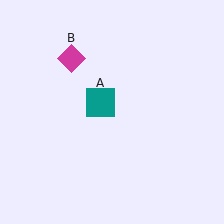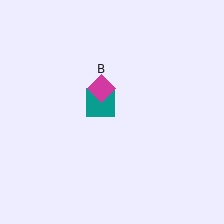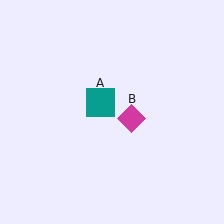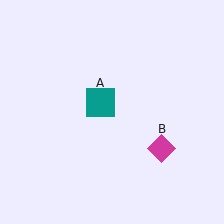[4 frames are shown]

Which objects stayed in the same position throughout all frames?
Teal square (object A) remained stationary.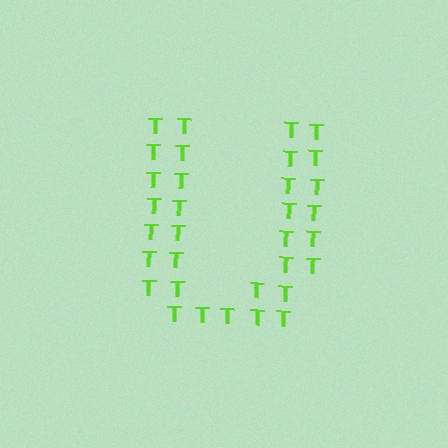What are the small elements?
The small elements are letter T's.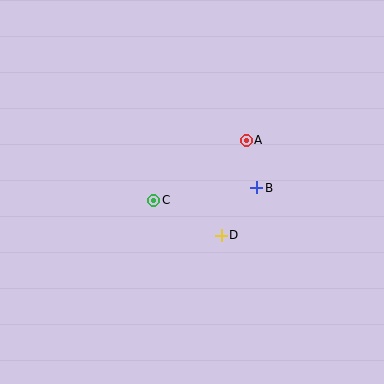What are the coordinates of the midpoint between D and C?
The midpoint between D and C is at (187, 218).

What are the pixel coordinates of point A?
Point A is at (246, 140).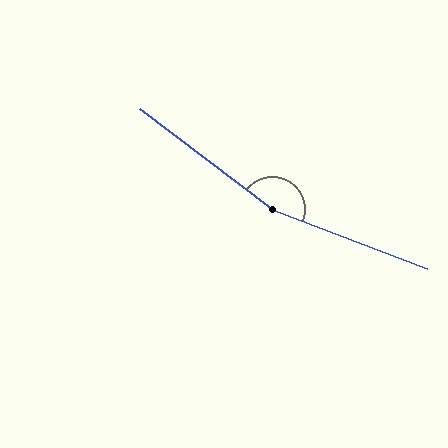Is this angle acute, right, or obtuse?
It is obtuse.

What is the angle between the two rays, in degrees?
Approximately 164 degrees.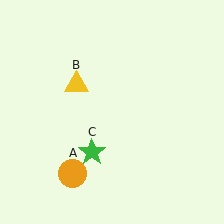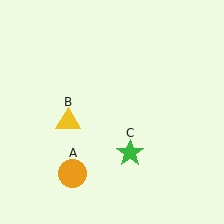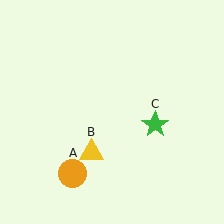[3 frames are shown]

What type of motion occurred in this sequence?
The yellow triangle (object B), green star (object C) rotated counterclockwise around the center of the scene.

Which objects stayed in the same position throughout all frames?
Orange circle (object A) remained stationary.